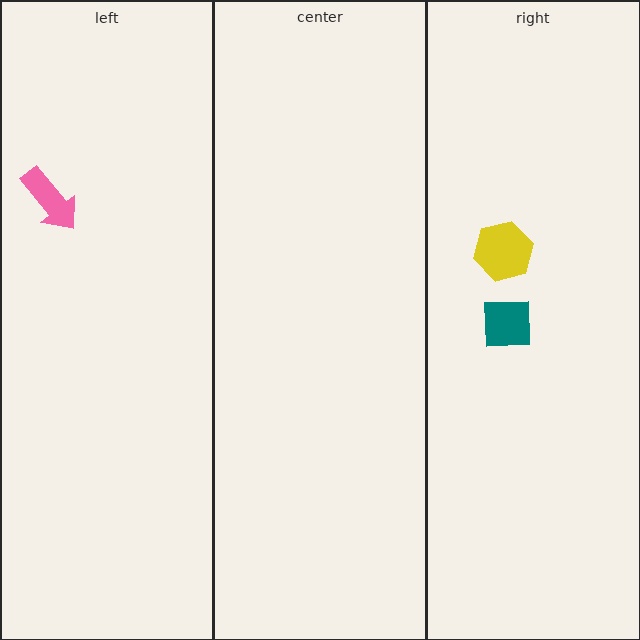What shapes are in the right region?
The yellow hexagon, the teal square.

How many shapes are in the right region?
2.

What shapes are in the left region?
The pink arrow.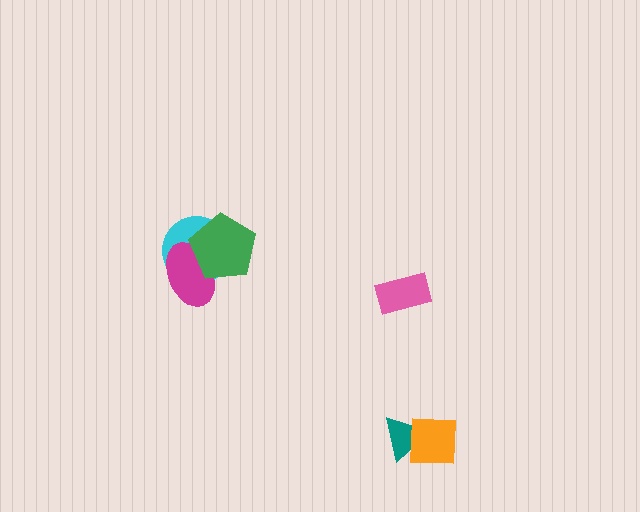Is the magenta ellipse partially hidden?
Yes, it is partially covered by another shape.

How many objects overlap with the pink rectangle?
0 objects overlap with the pink rectangle.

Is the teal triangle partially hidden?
Yes, it is partially covered by another shape.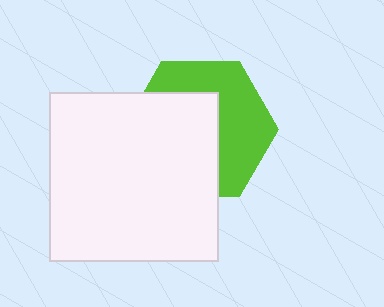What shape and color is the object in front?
The object in front is a white square.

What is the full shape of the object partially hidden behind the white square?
The partially hidden object is a lime hexagon.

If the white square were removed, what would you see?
You would see the complete lime hexagon.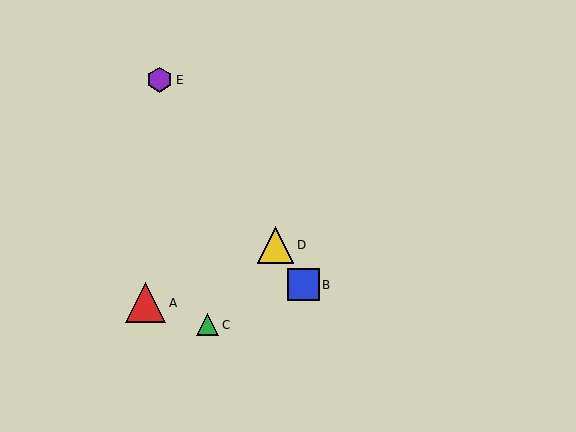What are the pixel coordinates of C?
Object C is at (208, 325).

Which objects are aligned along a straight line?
Objects B, D, E are aligned along a straight line.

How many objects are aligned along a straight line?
3 objects (B, D, E) are aligned along a straight line.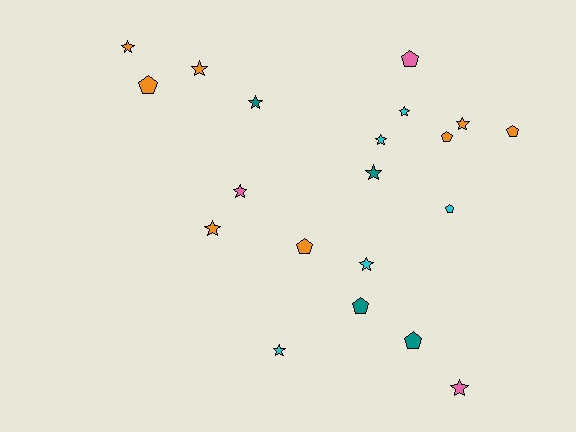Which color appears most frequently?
Orange, with 8 objects.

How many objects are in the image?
There are 20 objects.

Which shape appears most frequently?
Star, with 12 objects.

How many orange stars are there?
There are 4 orange stars.